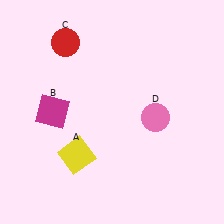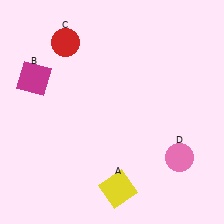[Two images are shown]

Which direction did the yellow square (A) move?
The yellow square (A) moved right.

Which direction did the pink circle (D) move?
The pink circle (D) moved down.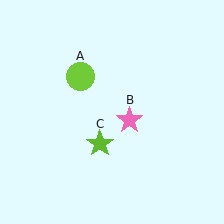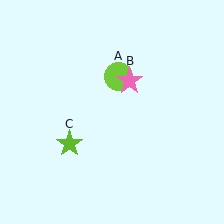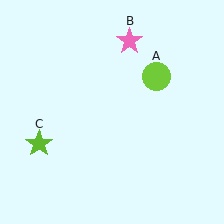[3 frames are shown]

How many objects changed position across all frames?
3 objects changed position: lime circle (object A), pink star (object B), lime star (object C).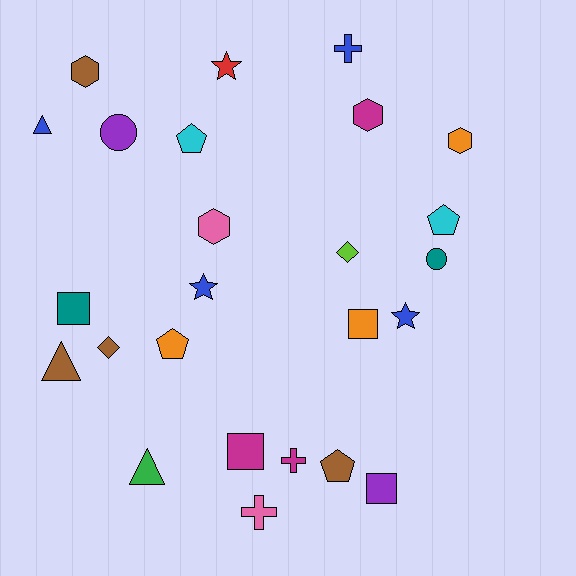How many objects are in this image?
There are 25 objects.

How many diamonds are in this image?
There are 2 diamonds.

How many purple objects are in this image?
There are 2 purple objects.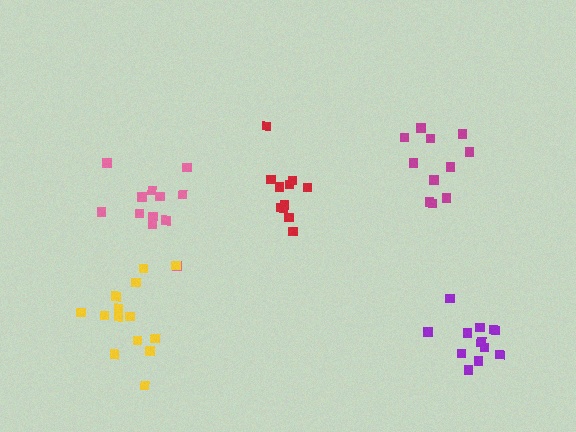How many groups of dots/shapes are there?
There are 5 groups.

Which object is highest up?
The magenta cluster is topmost.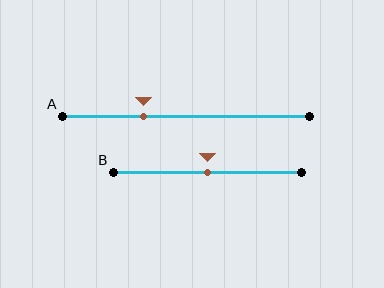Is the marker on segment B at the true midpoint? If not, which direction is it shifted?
Yes, the marker on segment B is at the true midpoint.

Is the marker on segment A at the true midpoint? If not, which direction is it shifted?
No, the marker on segment A is shifted to the left by about 17% of the segment length.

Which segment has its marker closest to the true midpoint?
Segment B has its marker closest to the true midpoint.